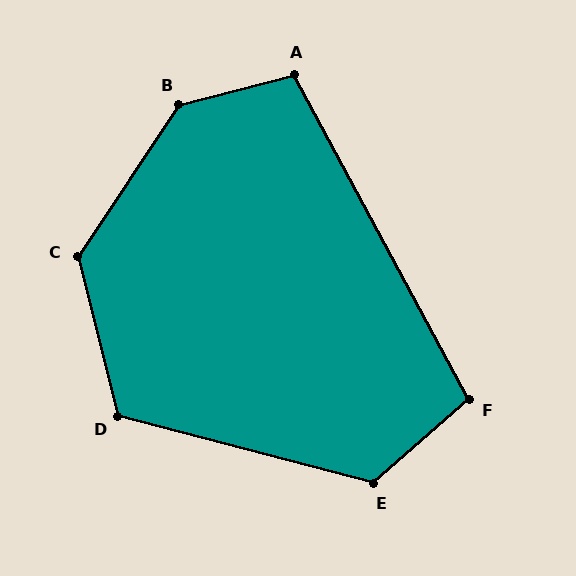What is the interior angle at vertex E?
Approximately 124 degrees (obtuse).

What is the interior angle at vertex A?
Approximately 104 degrees (obtuse).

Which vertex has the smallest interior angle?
F, at approximately 103 degrees.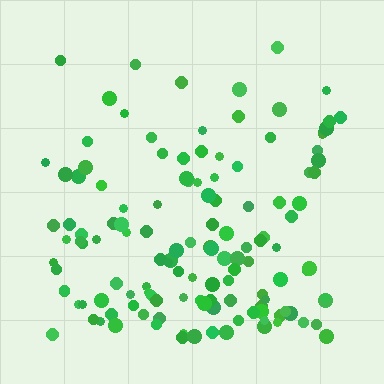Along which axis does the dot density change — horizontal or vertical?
Vertical.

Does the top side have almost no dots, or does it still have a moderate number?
Still a moderate number, just noticeably fewer than the bottom.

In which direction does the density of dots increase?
From top to bottom, with the bottom side densest.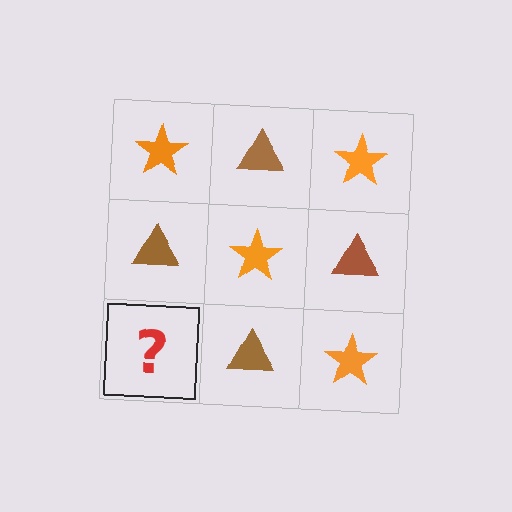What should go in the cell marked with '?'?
The missing cell should contain an orange star.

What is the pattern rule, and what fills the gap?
The rule is that it alternates orange star and brown triangle in a checkerboard pattern. The gap should be filled with an orange star.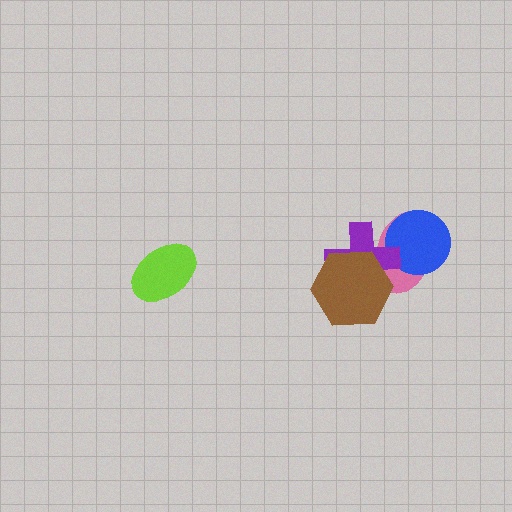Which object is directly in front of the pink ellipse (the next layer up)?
The blue circle is directly in front of the pink ellipse.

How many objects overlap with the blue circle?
2 objects overlap with the blue circle.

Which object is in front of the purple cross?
The brown hexagon is in front of the purple cross.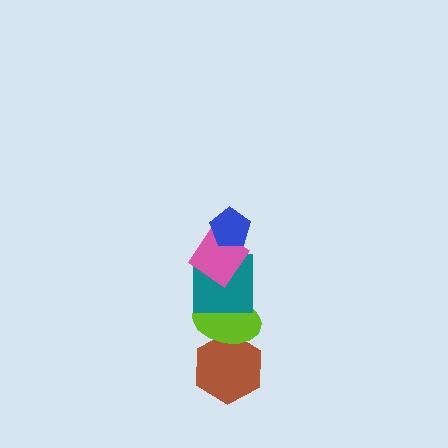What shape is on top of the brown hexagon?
The lime ellipse is on top of the brown hexagon.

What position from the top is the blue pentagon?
The blue pentagon is 1st from the top.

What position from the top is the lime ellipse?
The lime ellipse is 4th from the top.